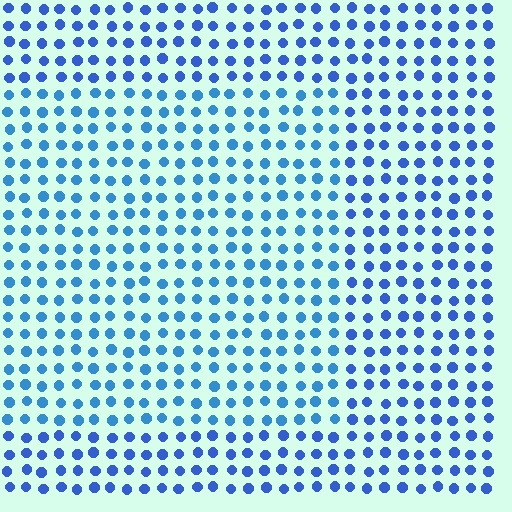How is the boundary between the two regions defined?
The boundary is defined purely by a slight shift in hue (about 19 degrees). Spacing, size, and orientation are identical on both sides.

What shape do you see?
I see a rectangle.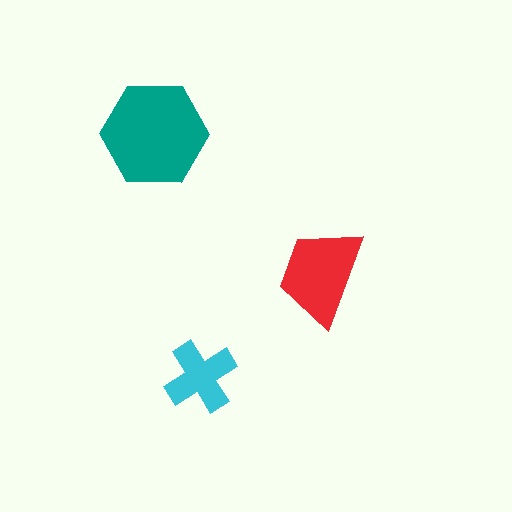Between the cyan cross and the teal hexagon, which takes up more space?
The teal hexagon.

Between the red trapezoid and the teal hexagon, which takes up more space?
The teal hexagon.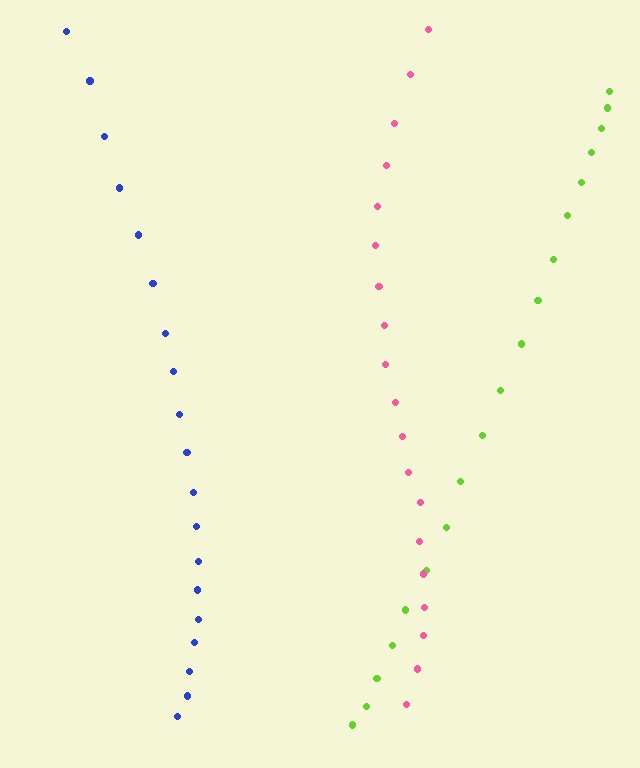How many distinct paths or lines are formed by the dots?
There are 3 distinct paths.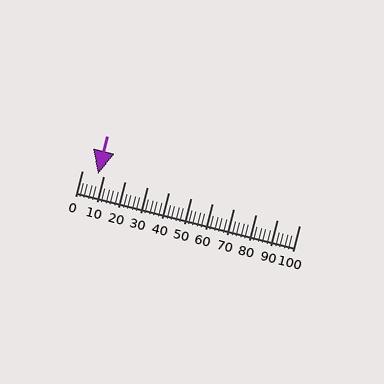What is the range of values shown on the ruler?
The ruler shows values from 0 to 100.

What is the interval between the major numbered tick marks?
The major tick marks are spaced 10 units apart.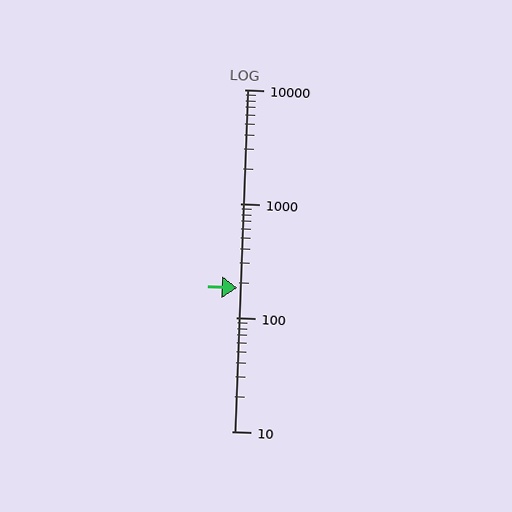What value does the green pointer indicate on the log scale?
The pointer indicates approximately 180.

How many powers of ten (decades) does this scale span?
The scale spans 3 decades, from 10 to 10000.